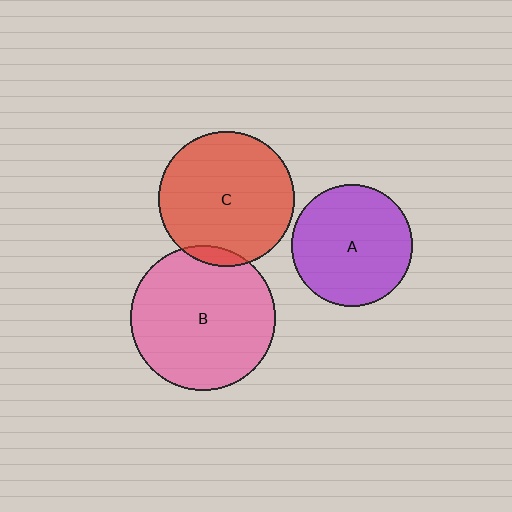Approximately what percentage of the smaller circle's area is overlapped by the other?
Approximately 5%.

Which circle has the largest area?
Circle B (pink).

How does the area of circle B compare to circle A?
Approximately 1.4 times.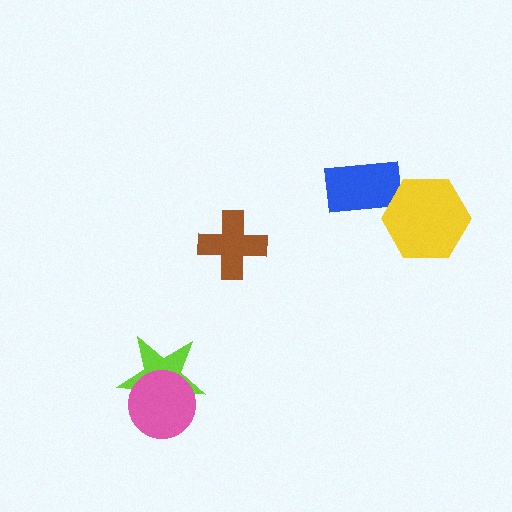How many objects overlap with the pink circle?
1 object overlaps with the pink circle.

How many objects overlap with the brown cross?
0 objects overlap with the brown cross.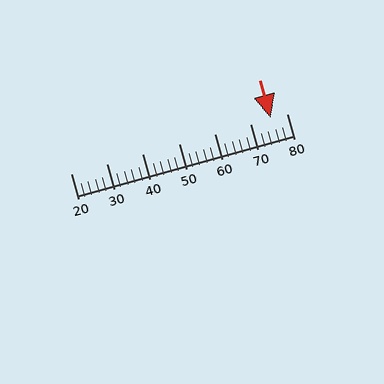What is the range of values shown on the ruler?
The ruler shows values from 20 to 80.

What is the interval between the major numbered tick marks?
The major tick marks are spaced 10 units apart.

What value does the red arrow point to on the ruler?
The red arrow points to approximately 76.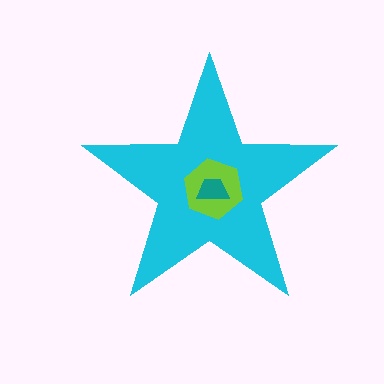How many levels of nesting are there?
3.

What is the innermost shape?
The teal trapezoid.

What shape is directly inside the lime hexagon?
The teal trapezoid.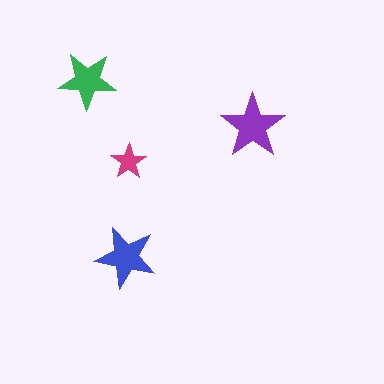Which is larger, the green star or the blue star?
The blue one.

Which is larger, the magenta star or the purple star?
The purple one.